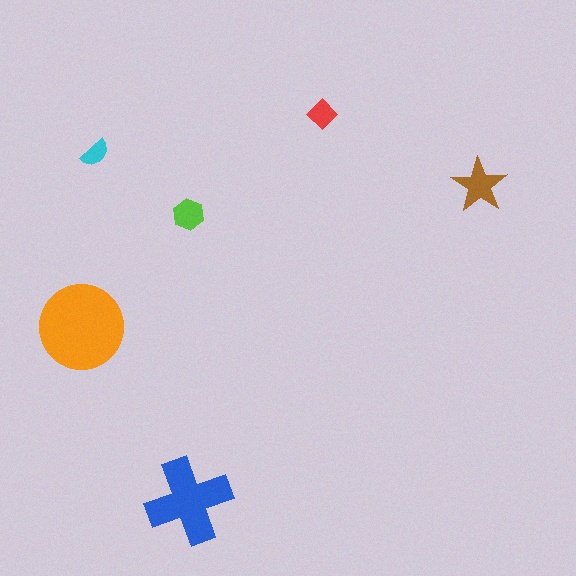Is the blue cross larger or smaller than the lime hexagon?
Larger.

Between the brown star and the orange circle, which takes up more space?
The orange circle.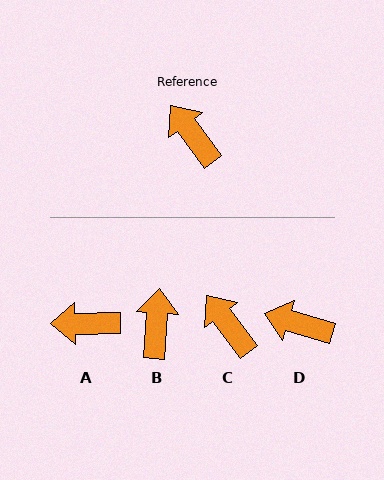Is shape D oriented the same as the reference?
No, it is off by about 36 degrees.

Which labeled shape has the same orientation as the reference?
C.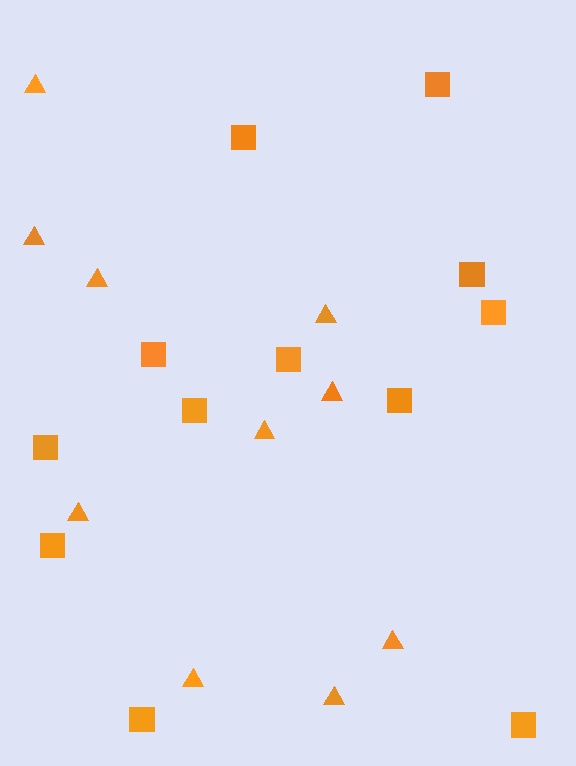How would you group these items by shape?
There are 2 groups: one group of squares (12) and one group of triangles (10).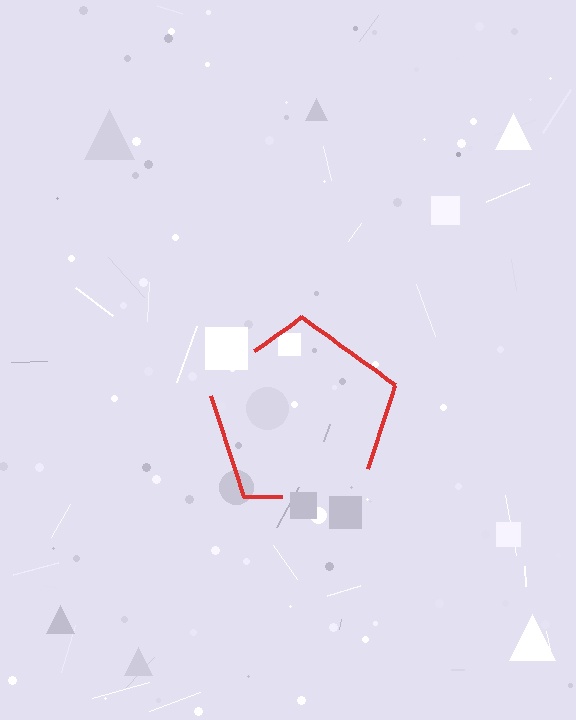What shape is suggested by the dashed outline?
The dashed outline suggests a pentagon.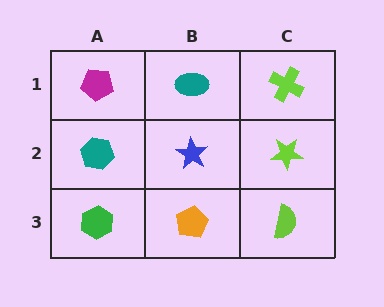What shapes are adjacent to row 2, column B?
A teal ellipse (row 1, column B), an orange pentagon (row 3, column B), a teal hexagon (row 2, column A), a lime star (row 2, column C).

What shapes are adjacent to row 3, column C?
A lime star (row 2, column C), an orange pentagon (row 3, column B).